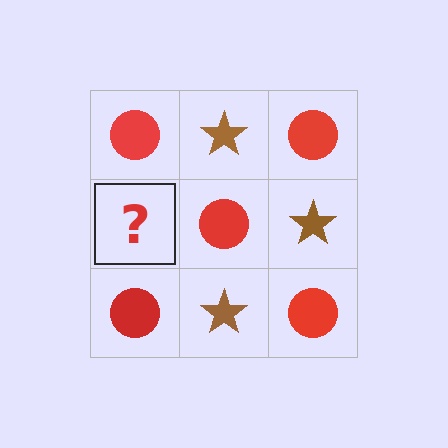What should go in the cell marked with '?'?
The missing cell should contain a brown star.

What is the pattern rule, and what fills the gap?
The rule is that it alternates red circle and brown star in a checkerboard pattern. The gap should be filled with a brown star.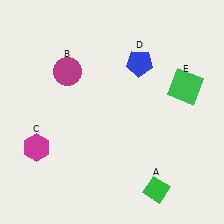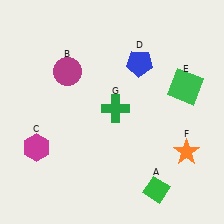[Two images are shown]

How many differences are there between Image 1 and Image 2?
There are 2 differences between the two images.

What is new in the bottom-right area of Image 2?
An orange star (F) was added in the bottom-right area of Image 2.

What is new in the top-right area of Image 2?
A green cross (G) was added in the top-right area of Image 2.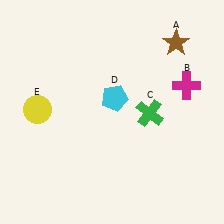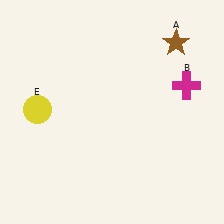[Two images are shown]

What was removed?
The green cross (C), the cyan pentagon (D) were removed in Image 2.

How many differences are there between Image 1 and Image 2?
There are 2 differences between the two images.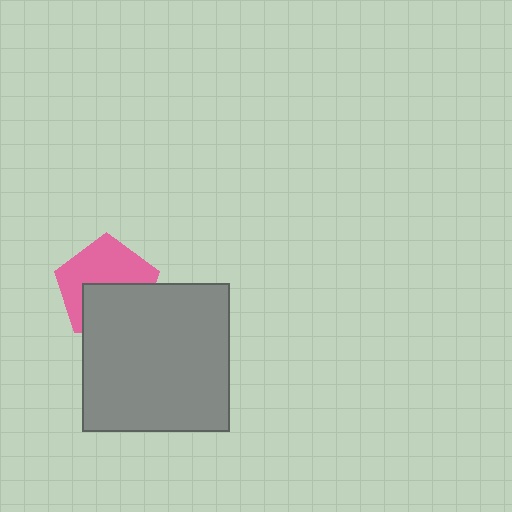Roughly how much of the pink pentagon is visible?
About half of it is visible (roughly 55%).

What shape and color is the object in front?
The object in front is a gray square.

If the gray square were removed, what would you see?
You would see the complete pink pentagon.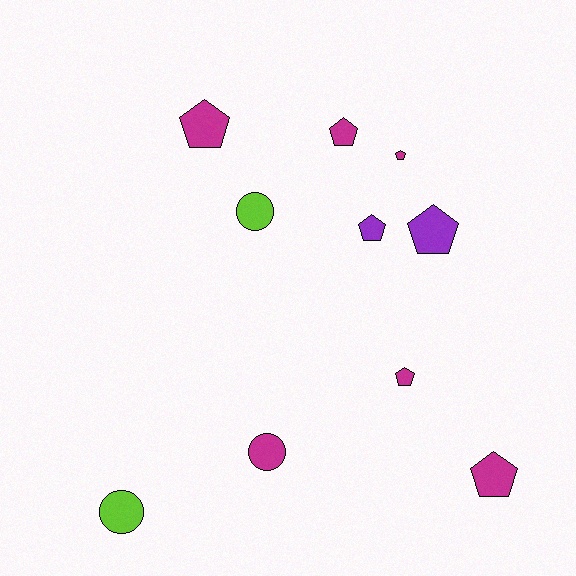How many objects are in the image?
There are 10 objects.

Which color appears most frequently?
Magenta, with 6 objects.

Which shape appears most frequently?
Pentagon, with 7 objects.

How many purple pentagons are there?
There are 2 purple pentagons.